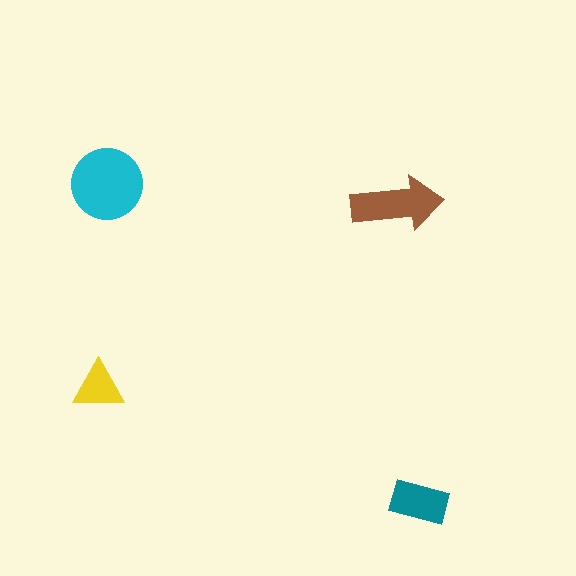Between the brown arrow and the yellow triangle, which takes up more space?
The brown arrow.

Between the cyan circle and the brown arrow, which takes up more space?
The cyan circle.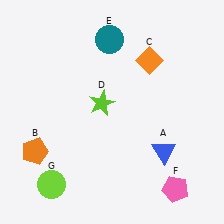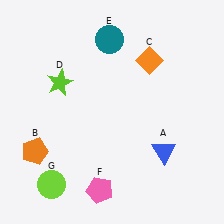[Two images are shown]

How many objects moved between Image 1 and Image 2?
2 objects moved between the two images.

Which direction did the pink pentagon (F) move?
The pink pentagon (F) moved left.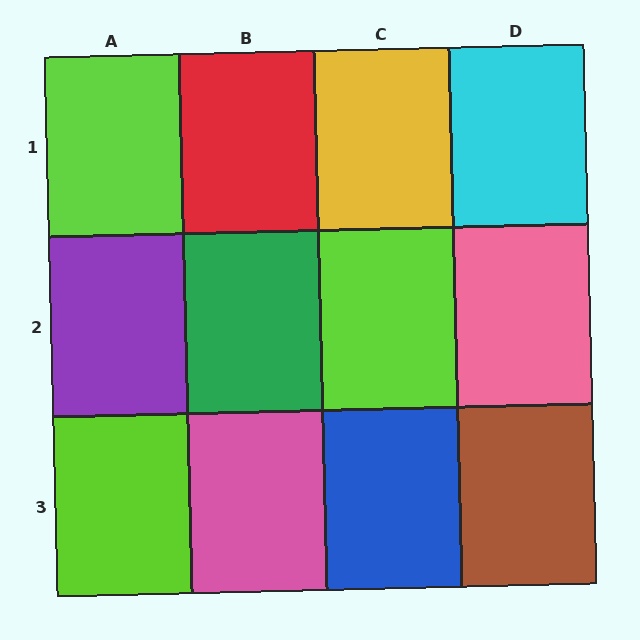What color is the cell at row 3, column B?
Pink.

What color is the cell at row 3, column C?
Blue.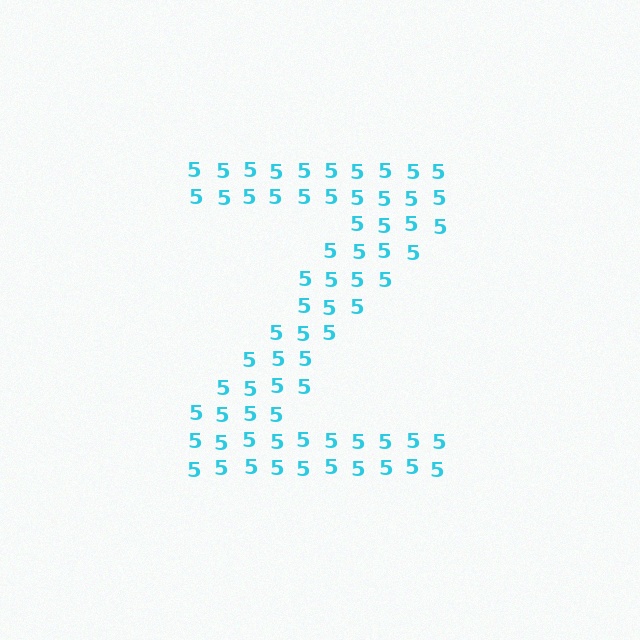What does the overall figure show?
The overall figure shows the letter Z.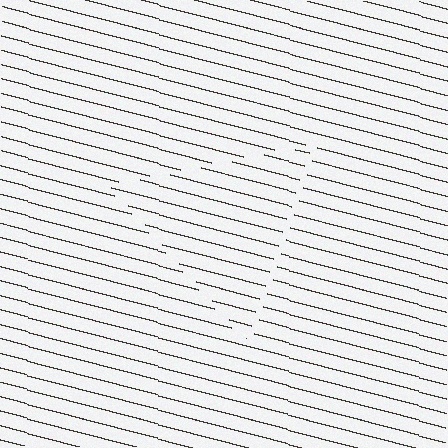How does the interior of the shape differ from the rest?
The interior of the shape contains the same grating, shifted by half a period — the contour is defined by the phase discontinuity where line-ends from the inner and outer gratings abut.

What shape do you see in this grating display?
An illusory triangle. The interior of the shape contains the same grating, shifted by half a period — the contour is defined by the phase discontinuity where line-ends from the inner and outer gratings abut.